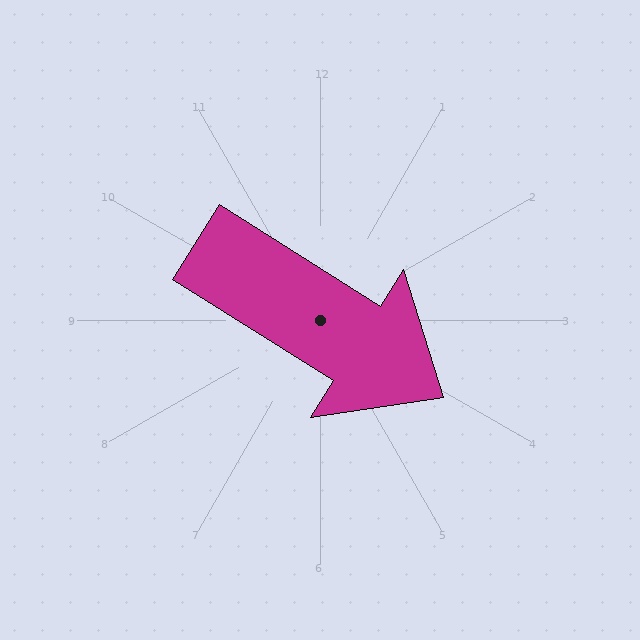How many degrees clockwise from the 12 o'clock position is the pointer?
Approximately 122 degrees.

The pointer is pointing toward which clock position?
Roughly 4 o'clock.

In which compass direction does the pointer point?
Southeast.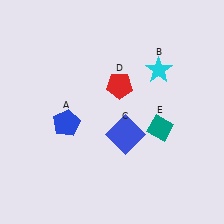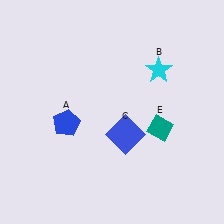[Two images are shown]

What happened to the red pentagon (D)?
The red pentagon (D) was removed in Image 2. It was in the top-right area of Image 1.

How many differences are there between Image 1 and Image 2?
There is 1 difference between the two images.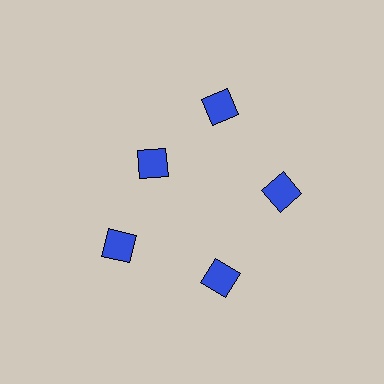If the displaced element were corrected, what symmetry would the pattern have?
It would have 5-fold rotational symmetry — the pattern would map onto itself every 72 degrees.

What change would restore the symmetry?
The symmetry would be restored by moving it outward, back onto the ring so that all 5 diamonds sit at equal angles and equal distance from the center.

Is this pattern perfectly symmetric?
No. The 5 blue diamonds are arranged in a ring, but one element near the 10 o'clock position is pulled inward toward the center, breaking the 5-fold rotational symmetry.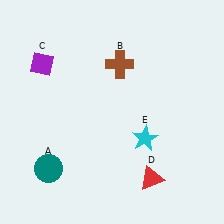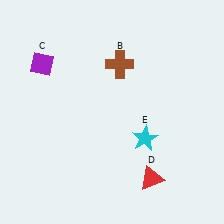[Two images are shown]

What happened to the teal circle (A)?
The teal circle (A) was removed in Image 2. It was in the bottom-left area of Image 1.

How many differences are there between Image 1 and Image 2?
There is 1 difference between the two images.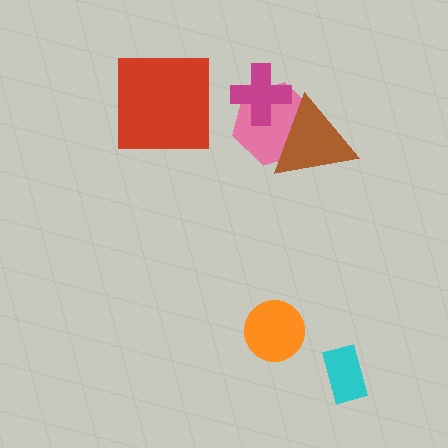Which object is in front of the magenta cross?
The brown triangle is in front of the magenta cross.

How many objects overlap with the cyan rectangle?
0 objects overlap with the cyan rectangle.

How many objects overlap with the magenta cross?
2 objects overlap with the magenta cross.